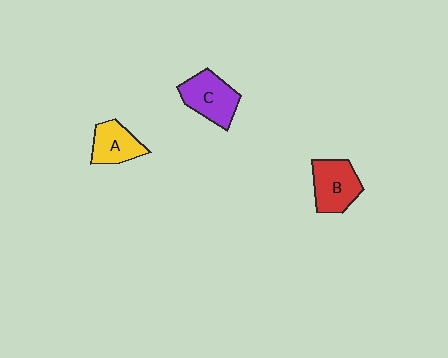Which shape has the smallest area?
Shape A (yellow).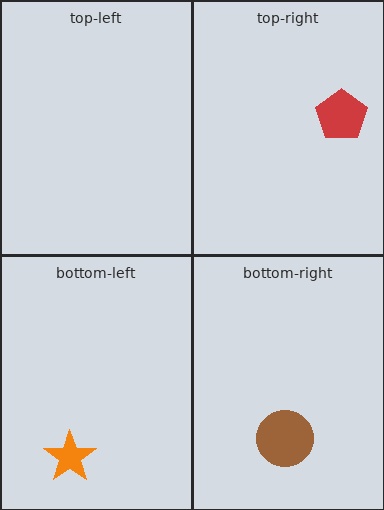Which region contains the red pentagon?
The top-right region.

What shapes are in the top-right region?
The red pentagon.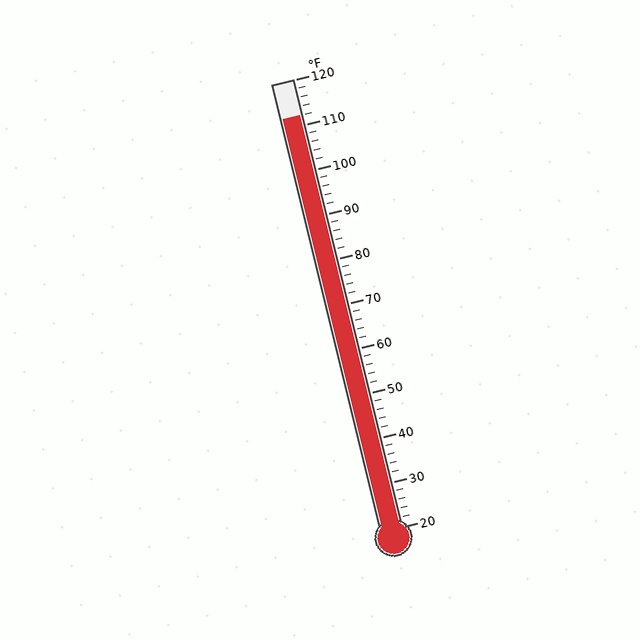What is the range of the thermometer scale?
The thermometer scale ranges from 20°F to 120°F.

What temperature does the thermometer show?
The thermometer shows approximately 112°F.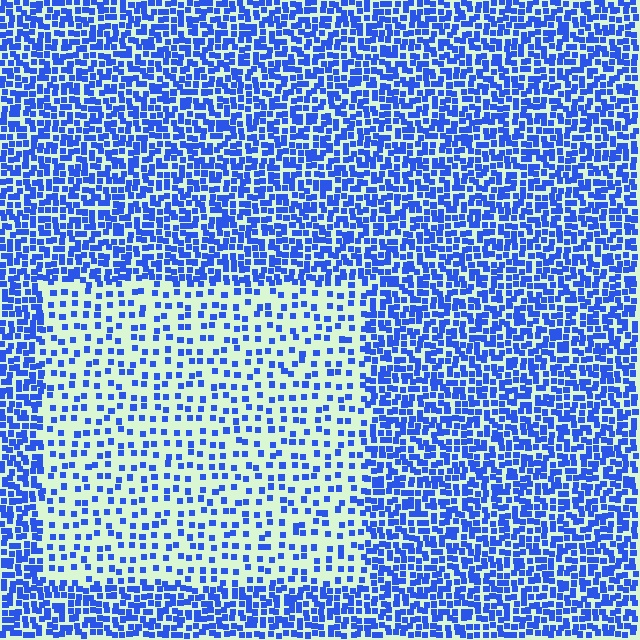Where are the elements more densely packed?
The elements are more densely packed outside the rectangle boundary.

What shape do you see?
I see a rectangle.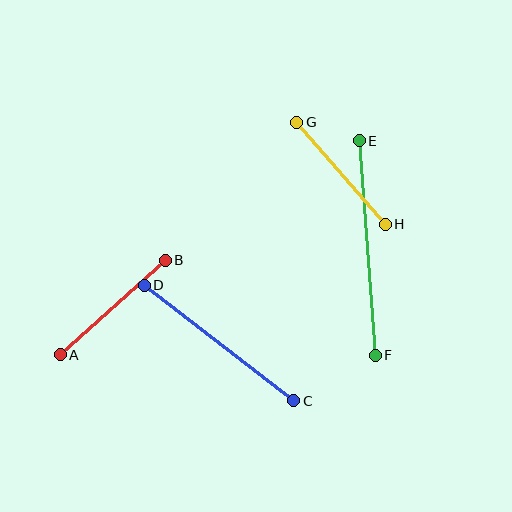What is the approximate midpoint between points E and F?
The midpoint is at approximately (367, 248) pixels.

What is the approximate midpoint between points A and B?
The midpoint is at approximately (113, 307) pixels.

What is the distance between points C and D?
The distance is approximately 189 pixels.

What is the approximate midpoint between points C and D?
The midpoint is at approximately (219, 343) pixels.